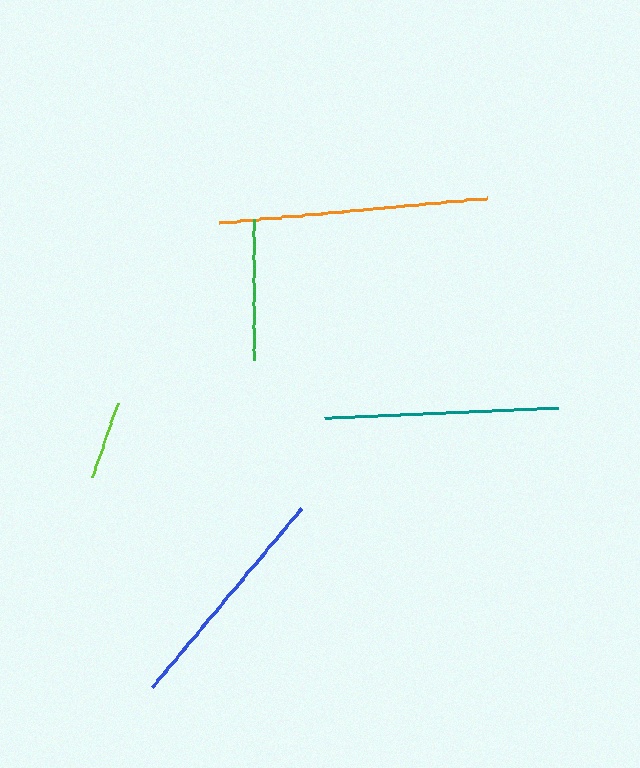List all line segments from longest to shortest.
From longest to shortest: orange, teal, blue, green, lime.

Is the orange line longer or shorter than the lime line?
The orange line is longer than the lime line.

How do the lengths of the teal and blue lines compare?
The teal and blue lines are approximately the same length.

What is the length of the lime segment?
The lime segment is approximately 79 pixels long.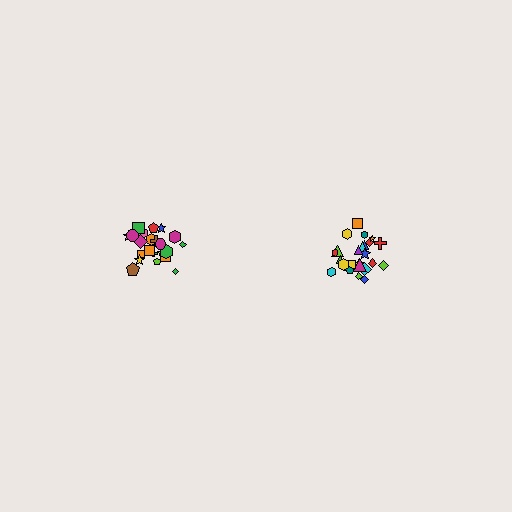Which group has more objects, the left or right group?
The right group.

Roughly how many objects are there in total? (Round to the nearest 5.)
Roughly 45 objects in total.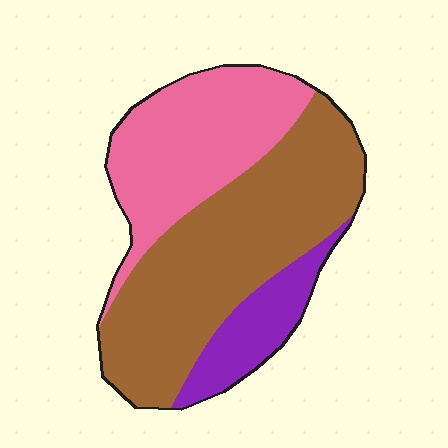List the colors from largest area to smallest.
From largest to smallest: brown, pink, purple.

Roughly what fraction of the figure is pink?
Pink takes up about one third (1/3) of the figure.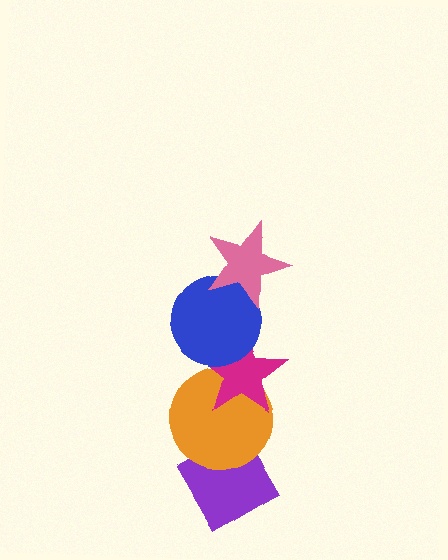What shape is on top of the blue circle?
The pink star is on top of the blue circle.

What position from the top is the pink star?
The pink star is 1st from the top.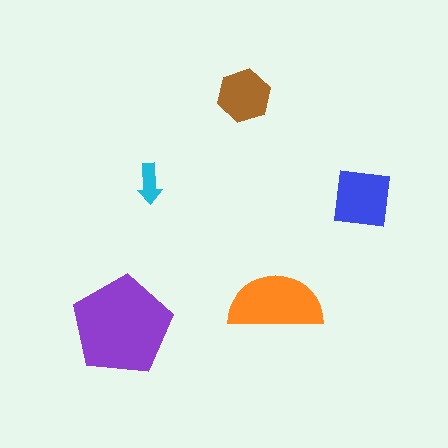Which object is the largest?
The purple pentagon.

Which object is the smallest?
The cyan arrow.